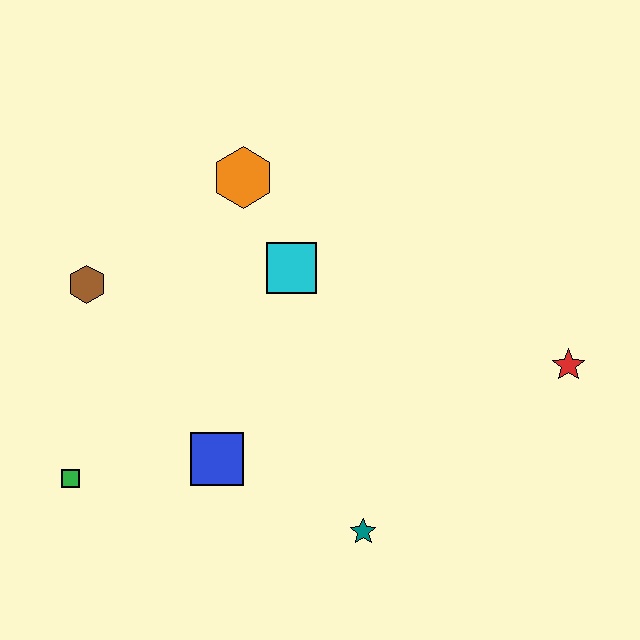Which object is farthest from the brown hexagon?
The red star is farthest from the brown hexagon.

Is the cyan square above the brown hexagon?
Yes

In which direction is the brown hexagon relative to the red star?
The brown hexagon is to the left of the red star.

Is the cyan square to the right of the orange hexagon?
Yes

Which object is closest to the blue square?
The green square is closest to the blue square.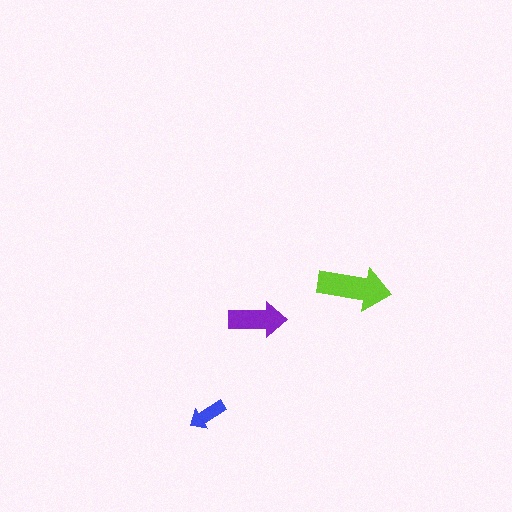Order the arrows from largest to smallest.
the lime one, the purple one, the blue one.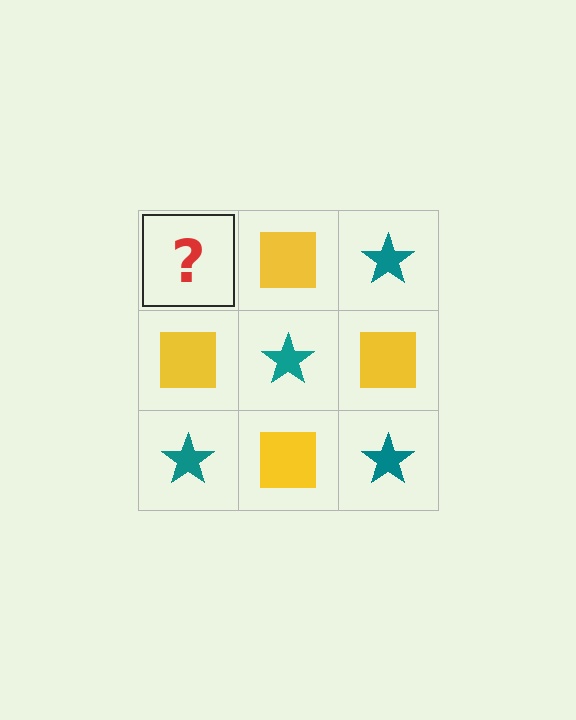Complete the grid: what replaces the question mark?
The question mark should be replaced with a teal star.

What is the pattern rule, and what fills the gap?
The rule is that it alternates teal star and yellow square in a checkerboard pattern. The gap should be filled with a teal star.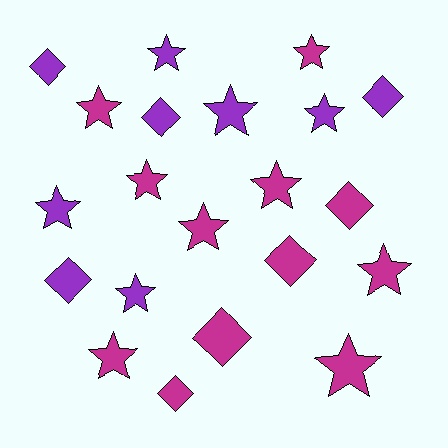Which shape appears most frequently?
Star, with 13 objects.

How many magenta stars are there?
There are 8 magenta stars.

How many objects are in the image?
There are 21 objects.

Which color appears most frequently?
Magenta, with 12 objects.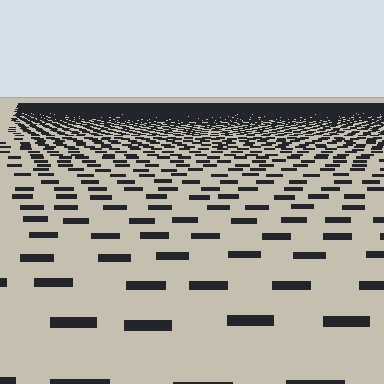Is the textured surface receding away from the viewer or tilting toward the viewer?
The surface is receding away from the viewer. Texture elements get smaller and denser toward the top.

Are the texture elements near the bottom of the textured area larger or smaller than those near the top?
Larger. Near the bottom, elements are closer to the viewer and appear at a bigger on-screen size.